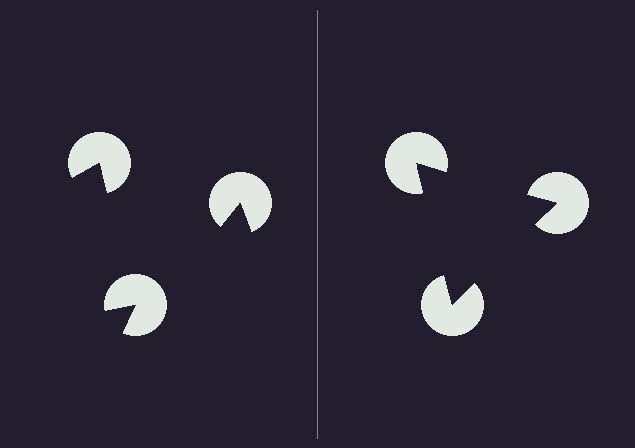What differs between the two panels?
The pac-man discs are positioned identically on both sides; only the wedge orientations differ. On the right they align to a triangle; on the left they are misaligned.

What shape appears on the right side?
An illusory triangle.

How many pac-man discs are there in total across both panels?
6 — 3 on each side.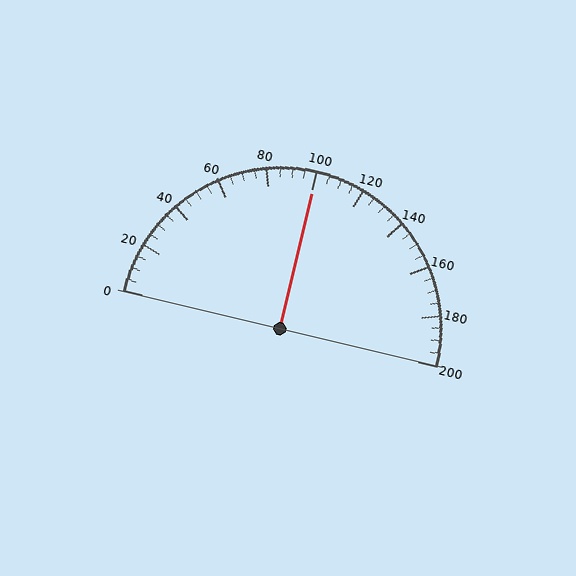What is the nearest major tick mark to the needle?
The nearest major tick mark is 100.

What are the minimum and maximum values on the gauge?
The gauge ranges from 0 to 200.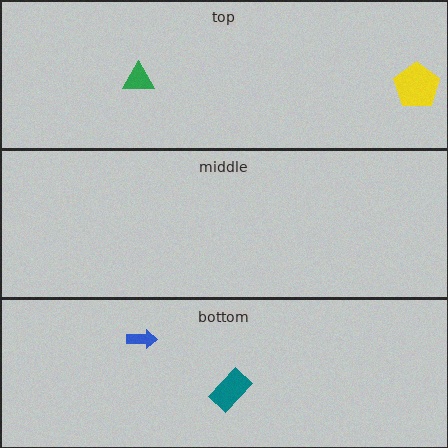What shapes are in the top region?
The yellow pentagon, the green triangle.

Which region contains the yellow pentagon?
The top region.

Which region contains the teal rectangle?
The bottom region.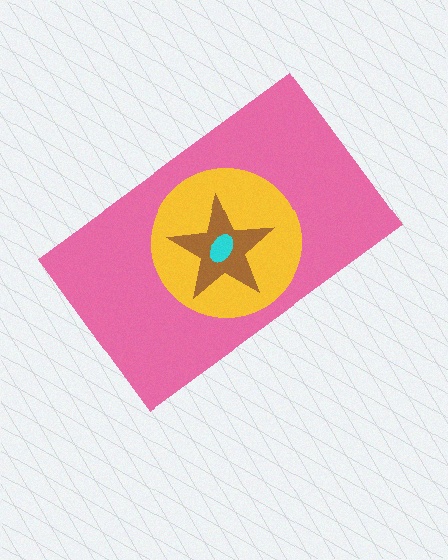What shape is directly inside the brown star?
The cyan ellipse.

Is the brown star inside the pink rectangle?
Yes.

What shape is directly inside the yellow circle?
The brown star.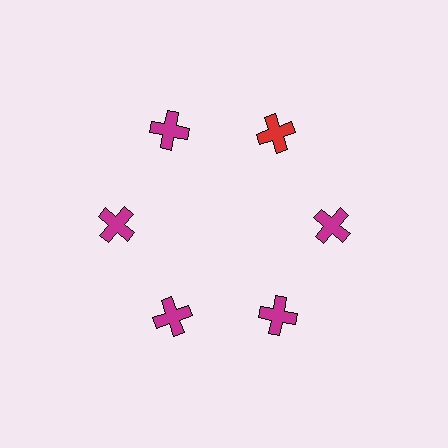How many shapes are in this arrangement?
There are 6 shapes arranged in a ring pattern.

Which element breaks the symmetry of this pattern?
The red cross at roughly the 1 o'clock position breaks the symmetry. All other shapes are magenta crosses.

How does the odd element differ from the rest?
It has a different color: red instead of magenta.